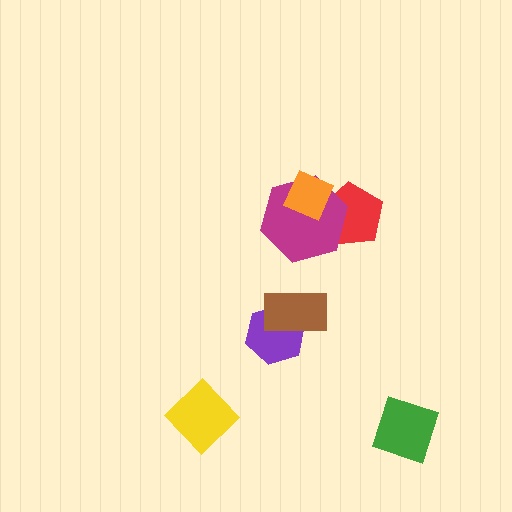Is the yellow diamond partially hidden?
No, no other shape covers it.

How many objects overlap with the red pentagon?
2 objects overlap with the red pentagon.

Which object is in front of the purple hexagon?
The brown rectangle is in front of the purple hexagon.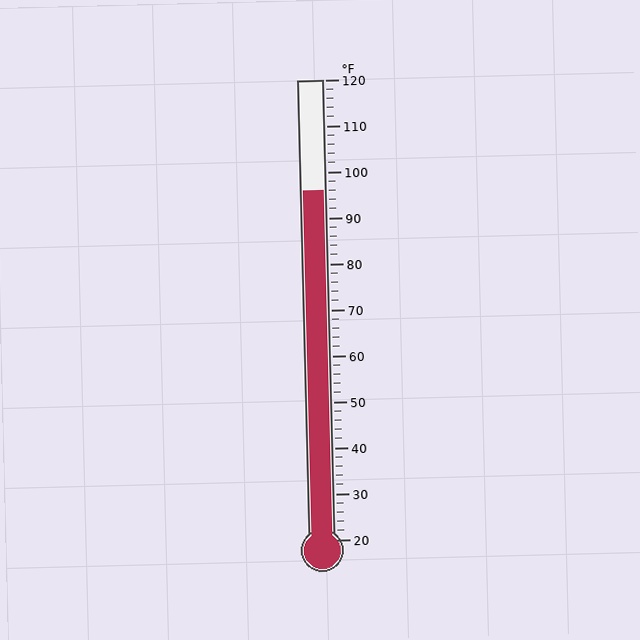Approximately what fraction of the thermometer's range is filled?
The thermometer is filled to approximately 75% of its range.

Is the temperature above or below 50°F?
The temperature is above 50°F.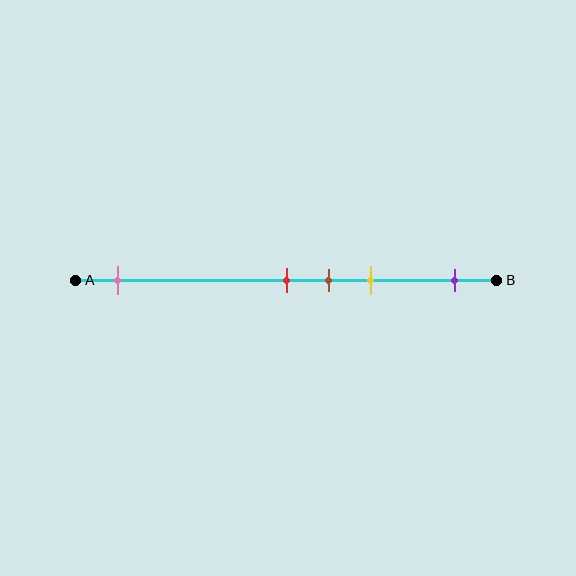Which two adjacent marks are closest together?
The red and brown marks are the closest adjacent pair.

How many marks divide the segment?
There are 5 marks dividing the segment.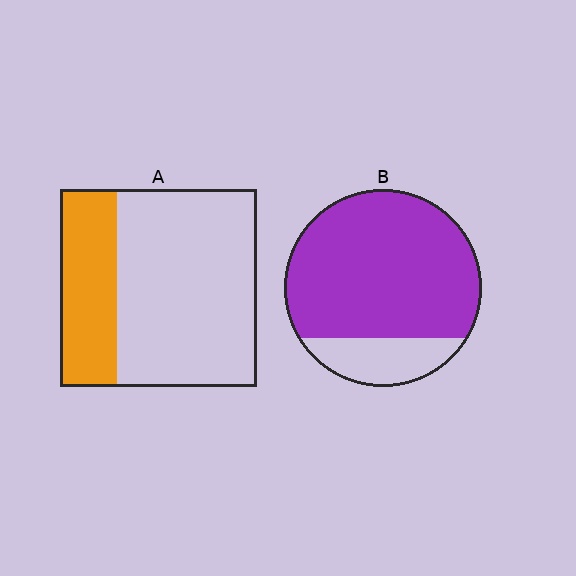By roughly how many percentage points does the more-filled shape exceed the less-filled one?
By roughly 50 percentage points (B over A).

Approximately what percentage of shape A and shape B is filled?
A is approximately 30% and B is approximately 80%.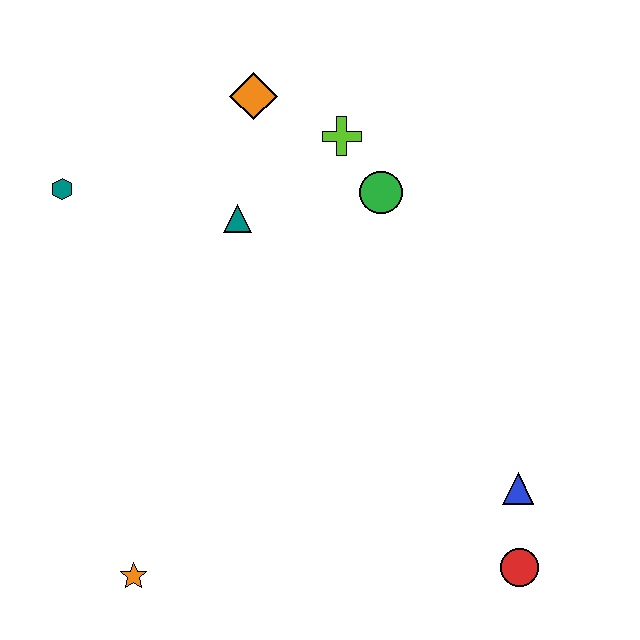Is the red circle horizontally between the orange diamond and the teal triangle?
No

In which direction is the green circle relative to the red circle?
The green circle is above the red circle.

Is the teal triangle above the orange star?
Yes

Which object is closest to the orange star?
The teal triangle is closest to the orange star.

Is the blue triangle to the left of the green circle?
No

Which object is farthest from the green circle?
The orange star is farthest from the green circle.